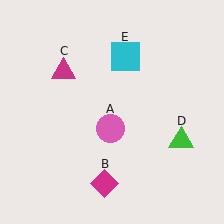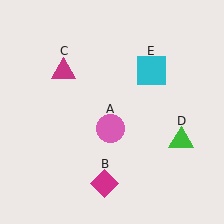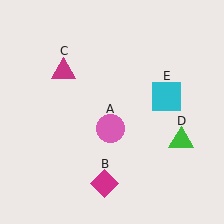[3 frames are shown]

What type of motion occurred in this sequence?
The cyan square (object E) rotated clockwise around the center of the scene.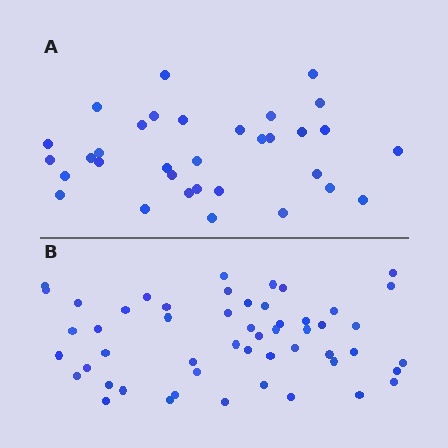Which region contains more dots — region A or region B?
Region B (the bottom region) has more dots.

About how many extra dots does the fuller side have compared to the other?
Region B has approximately 20 more dots than region A.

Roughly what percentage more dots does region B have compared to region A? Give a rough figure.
About 60% more.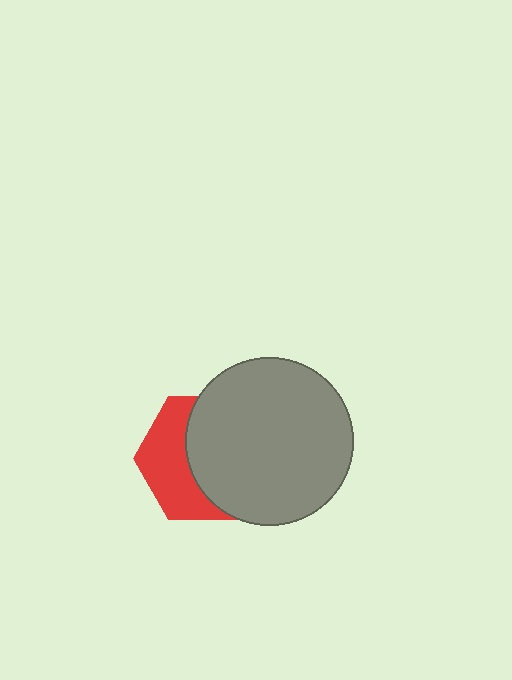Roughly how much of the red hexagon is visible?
A small part of it is visible (roughly 42%).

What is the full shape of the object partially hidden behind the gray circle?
The partially hidden object is a red hexagon.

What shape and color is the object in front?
The object in front is a gray circle.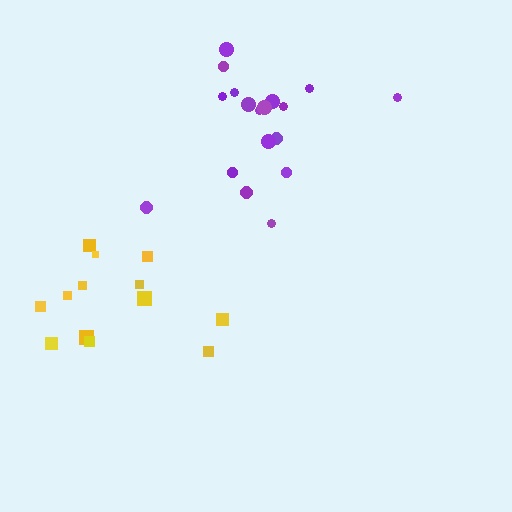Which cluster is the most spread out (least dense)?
Purple.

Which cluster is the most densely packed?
Yellow.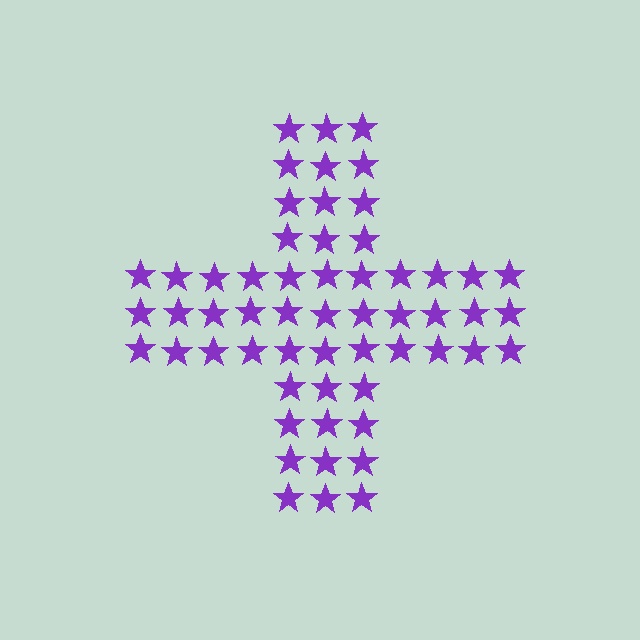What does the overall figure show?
The overall figure shows a cross.